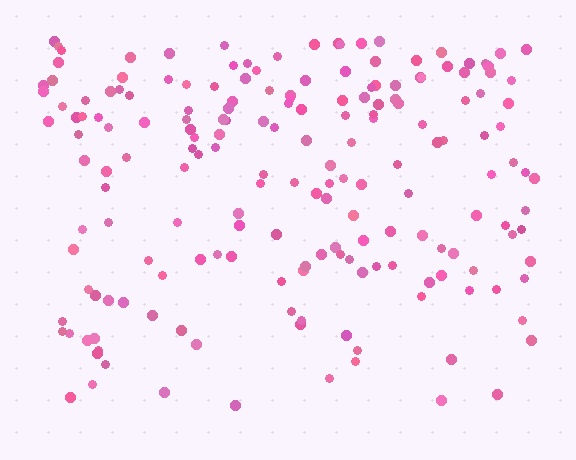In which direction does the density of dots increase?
From bottom to top, with the top side densest.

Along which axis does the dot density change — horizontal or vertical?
Vertical.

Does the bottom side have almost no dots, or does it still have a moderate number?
Still a moderate number, just noticeably fewer than the top.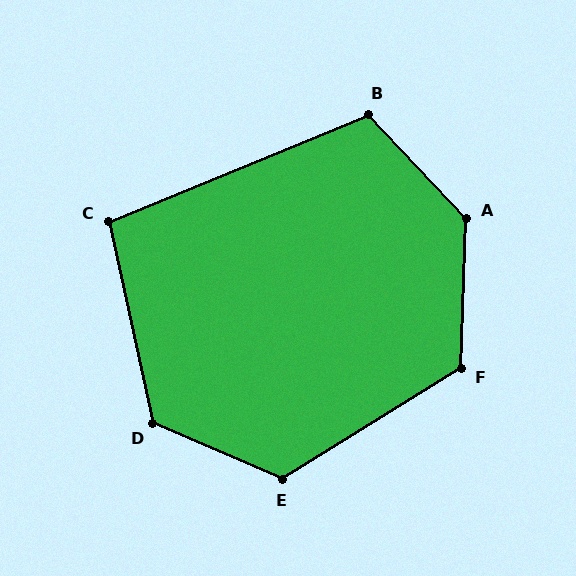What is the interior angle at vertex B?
Approximately 111 degrees (obtuse).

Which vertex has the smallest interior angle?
C, at approximately 100 degrees.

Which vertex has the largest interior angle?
A, at approximately 135 degrees.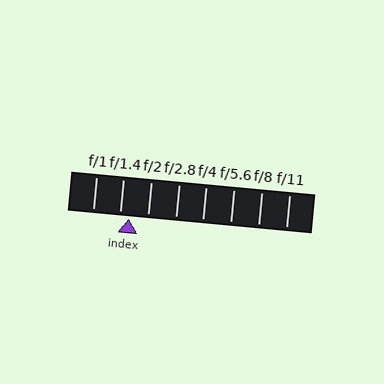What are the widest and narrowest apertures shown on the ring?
The widest aperture shown is f/1 and the narrowest is f/11.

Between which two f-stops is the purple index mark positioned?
The index mark is between f/1.4 and f/2.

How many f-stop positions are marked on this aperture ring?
There are 8 f-stop positions marked.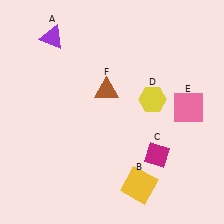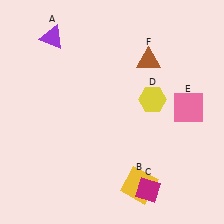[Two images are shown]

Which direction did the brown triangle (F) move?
The brown triangle (F) moved right.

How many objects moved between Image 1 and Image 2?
2 objects moved between the two images.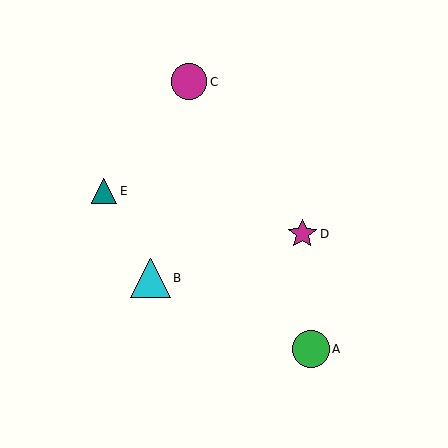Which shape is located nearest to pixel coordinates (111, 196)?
The teal triangle (labeled E) at (104, 191) is nearest to that location.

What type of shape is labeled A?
Shape A is a green circle.